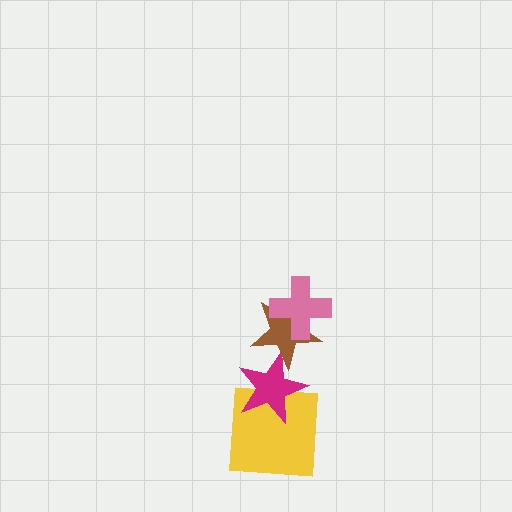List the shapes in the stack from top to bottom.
From top to bottom: the pink cross, the brown star, the magenta star, the yellow square.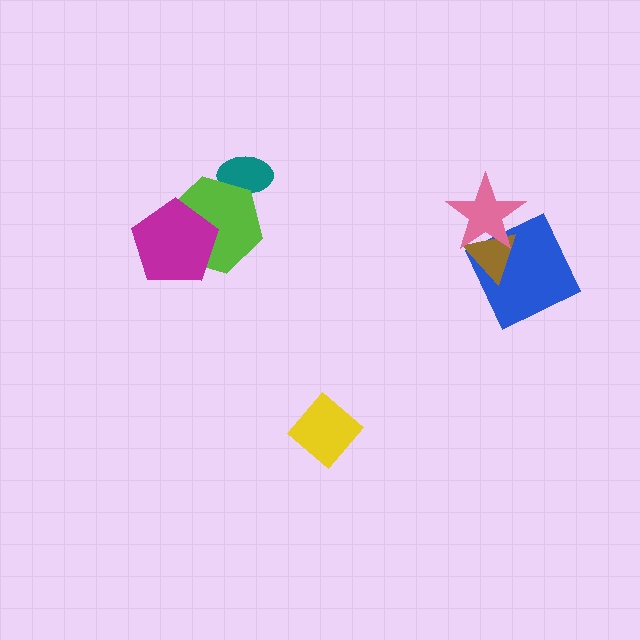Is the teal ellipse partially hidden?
Yes, it is partially covered by another shape.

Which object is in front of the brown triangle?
The pink star is in front of the brown triangle.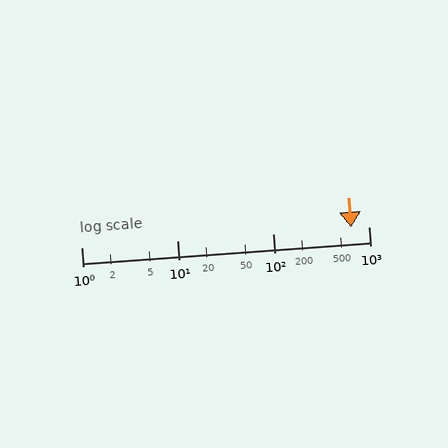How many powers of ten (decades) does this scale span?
The scale spans 3 decades, from 1 to 1000.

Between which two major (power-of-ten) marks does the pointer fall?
The pointer is between 100 and 1000.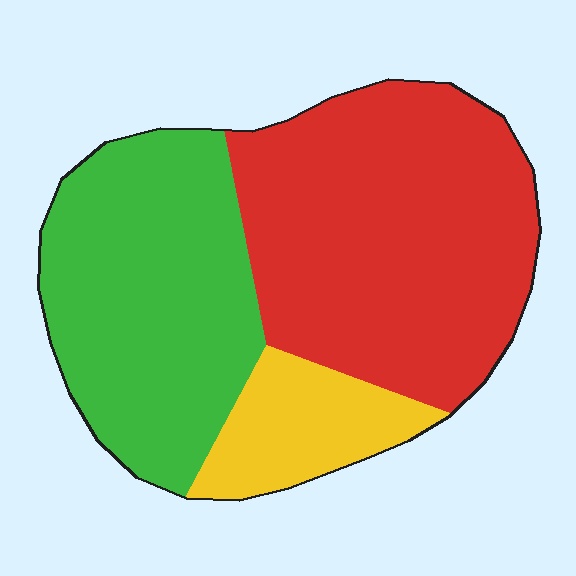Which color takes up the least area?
Yellow, at roughly 15%.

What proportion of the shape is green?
Green covers roughly 40% of the shape.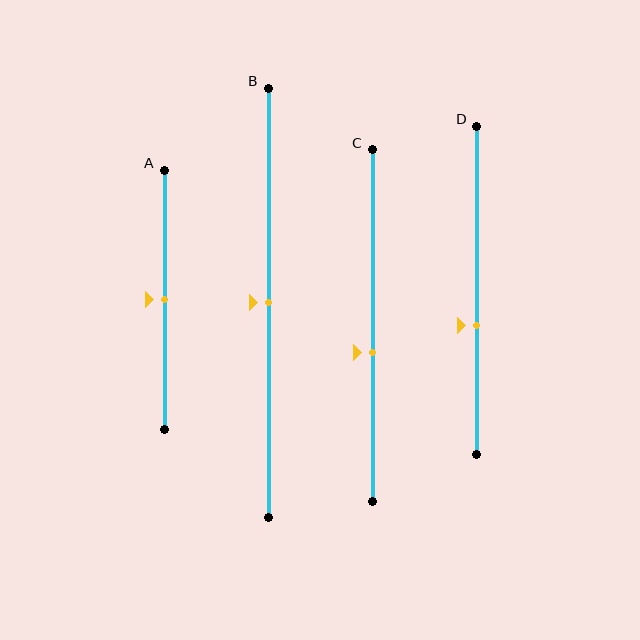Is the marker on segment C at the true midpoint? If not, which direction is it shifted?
No, the marker on segment C is shifted downward by about 8% of the segment length.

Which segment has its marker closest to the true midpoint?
Segment A has its marker closest to the true midpoint.